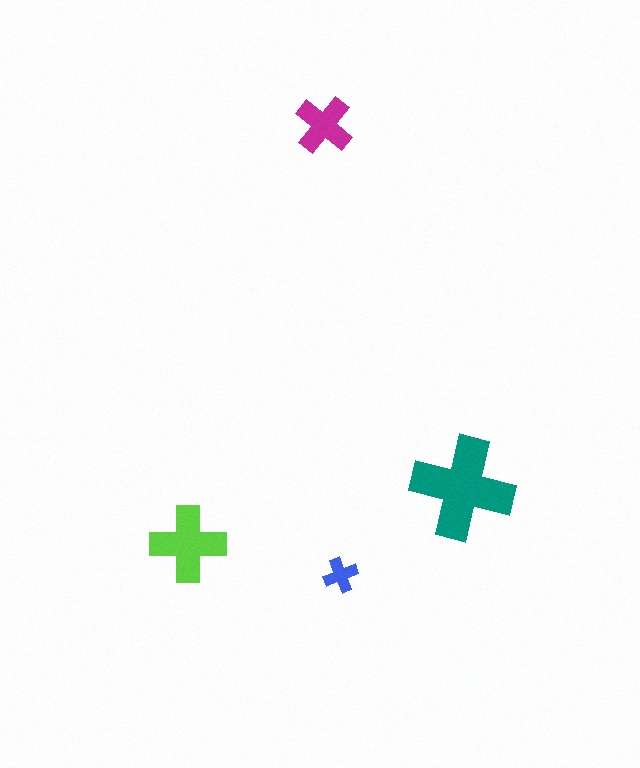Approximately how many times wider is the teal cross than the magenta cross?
About 2 times wider.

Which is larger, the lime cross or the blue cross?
The lime one.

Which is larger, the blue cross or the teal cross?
The teal one.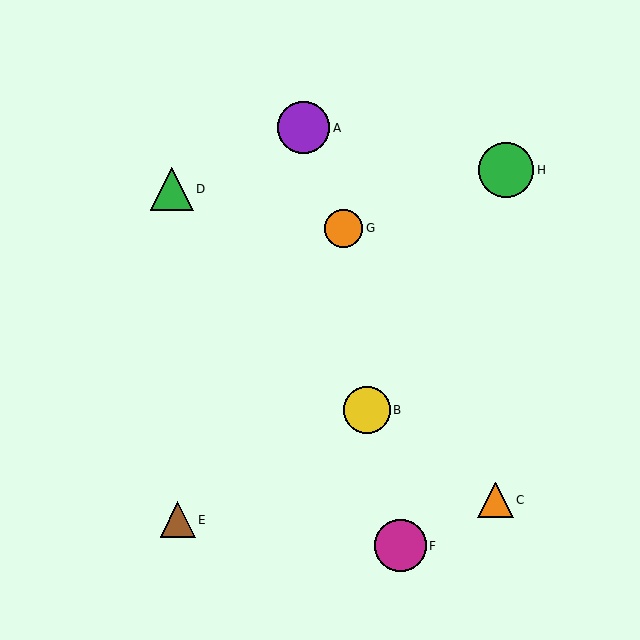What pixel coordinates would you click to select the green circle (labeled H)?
Click at (506, 170) to select the green circle H.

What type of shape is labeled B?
Shape B is a yellow circle.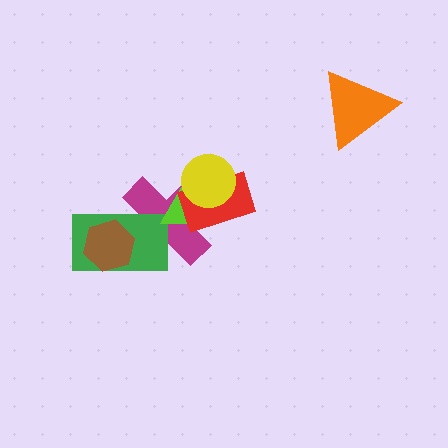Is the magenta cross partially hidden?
Yes, it is partially covered by another shape.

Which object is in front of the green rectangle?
The brown hexagon is in front of the green rectangle.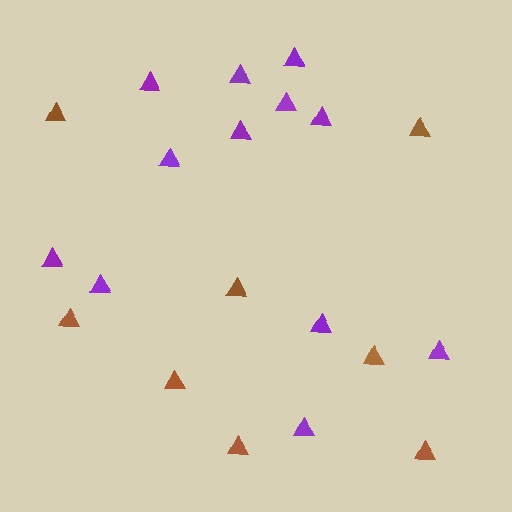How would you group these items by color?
There are 2 groups: one group of purple triangles (12) and one group of brown triangles (8).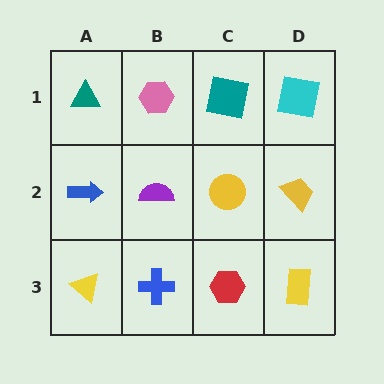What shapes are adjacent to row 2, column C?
A teal square (row 1, column C), a red hexagon (row 3, column C), a purple semicircle (row 2, column B), a yellow trapezoid (row 2, column D).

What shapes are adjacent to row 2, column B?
A pink hexagon (row 1, column B), a blue cross (row 3, column B), a blue arrow (row 2, column A), a yellow circle (row 2, column C).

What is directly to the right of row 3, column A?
A blue cross.